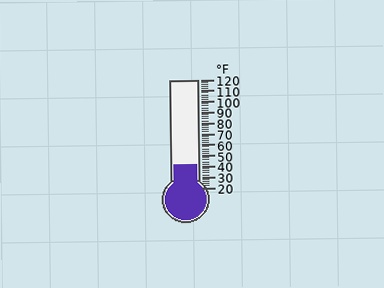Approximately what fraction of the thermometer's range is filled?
The thermometer is filled to approximately 20% of its range.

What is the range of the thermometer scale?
The thermometer scale ranges from 20°F to 120°F.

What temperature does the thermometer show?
The thermometer shows approximately 42°F.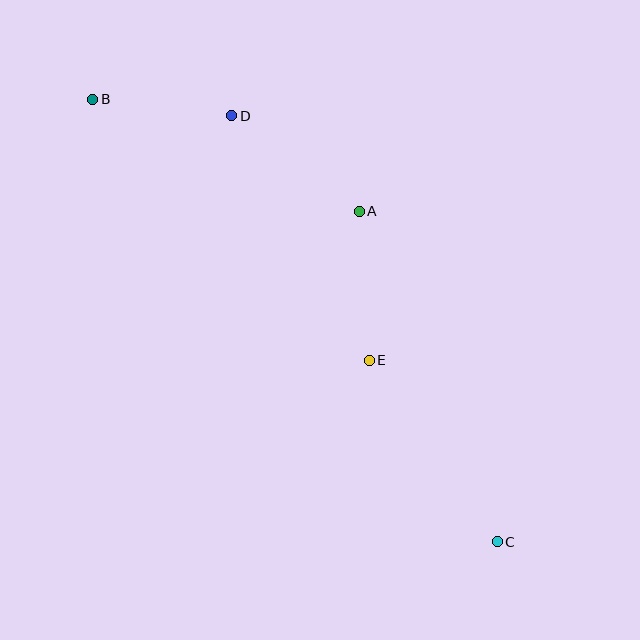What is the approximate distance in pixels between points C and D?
The distance between C and D is approximately 502 pixels.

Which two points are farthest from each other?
Points B and C are farthest from each other.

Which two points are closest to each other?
Points B and D are closest to each other.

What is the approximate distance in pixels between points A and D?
The distance between A and D is approximately 159 pixels.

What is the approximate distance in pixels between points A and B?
The distance between A and B is approximately 289 pixels.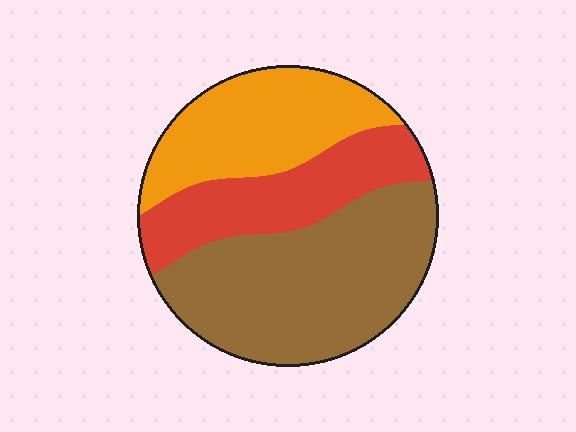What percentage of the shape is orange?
Orange covers around 30% of the shape.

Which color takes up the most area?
Brown, at roughly 45%.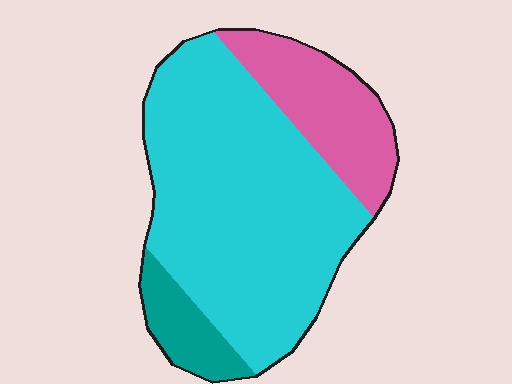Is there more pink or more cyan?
Cyan.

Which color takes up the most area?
Cyan, at roughly 70%.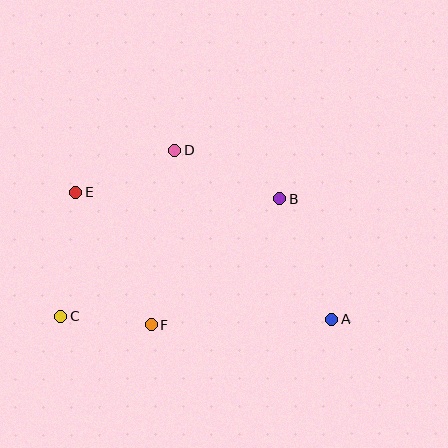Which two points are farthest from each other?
Points A and E are farthest from each other.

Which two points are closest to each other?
Points C and F are closest to each other.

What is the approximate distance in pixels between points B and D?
The distance between B and D is approximately 116 pixels.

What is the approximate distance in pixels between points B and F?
The distance between B and F is approximately 180 pixels.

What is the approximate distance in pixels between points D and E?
The distance between D and E is approximately 107 pixels.